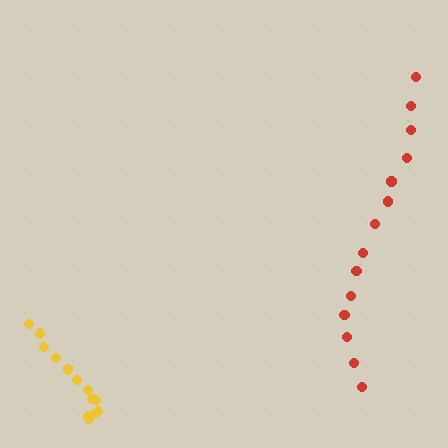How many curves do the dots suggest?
There are 2 distinct paths.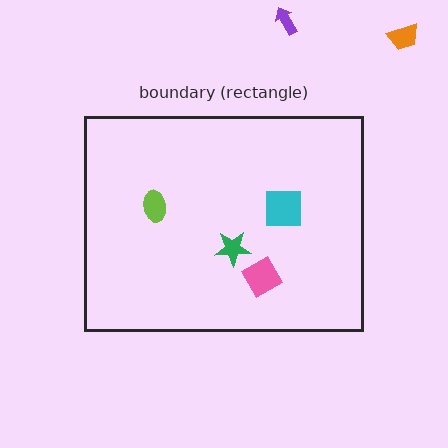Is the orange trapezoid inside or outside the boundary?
Outside.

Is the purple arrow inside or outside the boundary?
Outside.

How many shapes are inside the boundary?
4 inside, 2 outside.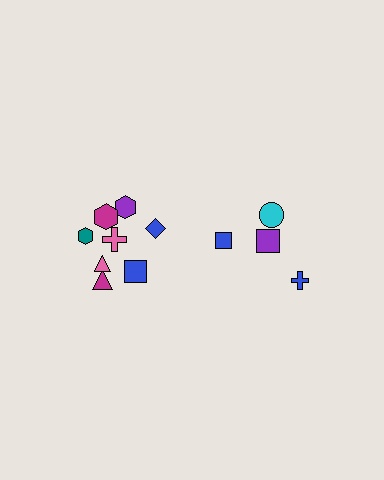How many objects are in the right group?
There are 4 objects.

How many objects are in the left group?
There are 8 objects.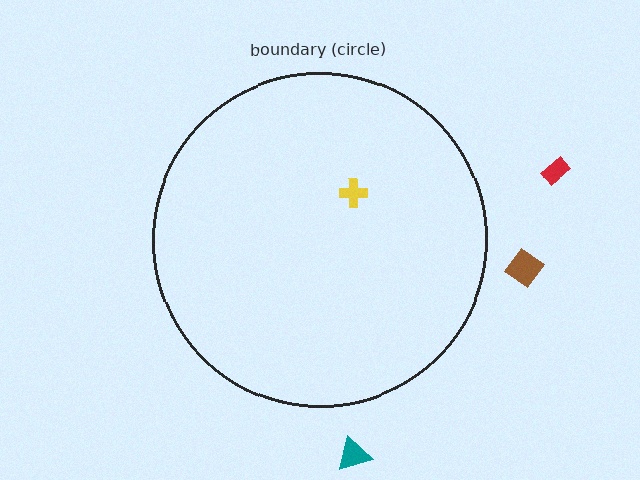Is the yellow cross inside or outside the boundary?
Inside.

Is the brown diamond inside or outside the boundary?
Outside.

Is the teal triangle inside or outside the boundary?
Outside.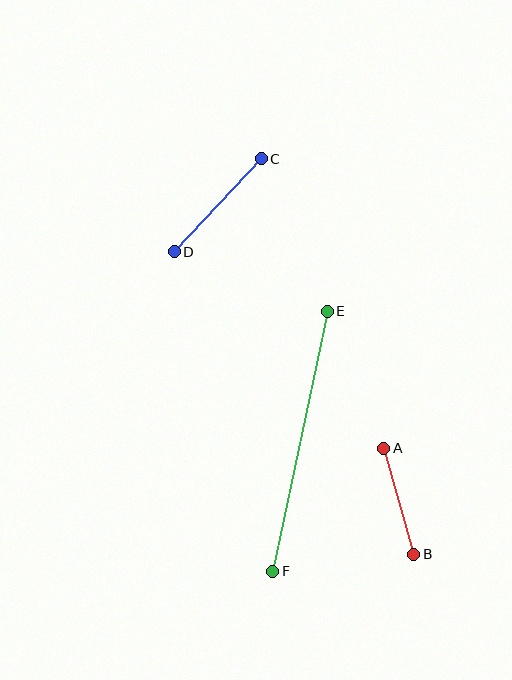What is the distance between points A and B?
The distance is approximately 110 pixels.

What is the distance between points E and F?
The distance is approximately 266 pixels.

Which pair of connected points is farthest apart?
Points E and F are farthest apart.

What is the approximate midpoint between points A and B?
The midpoint is at approximately (399, 501) pixels.